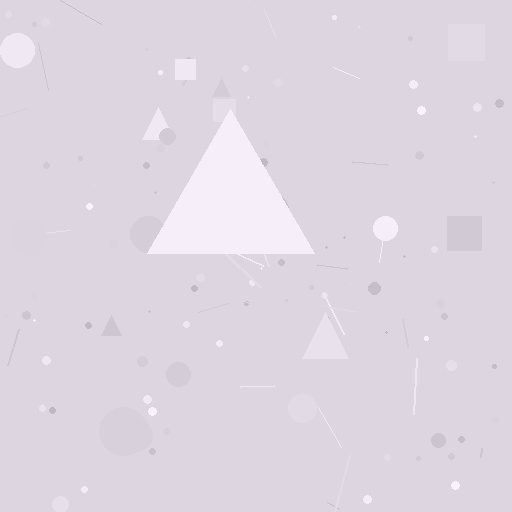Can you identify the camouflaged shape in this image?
The camouflaged shape is a triangle.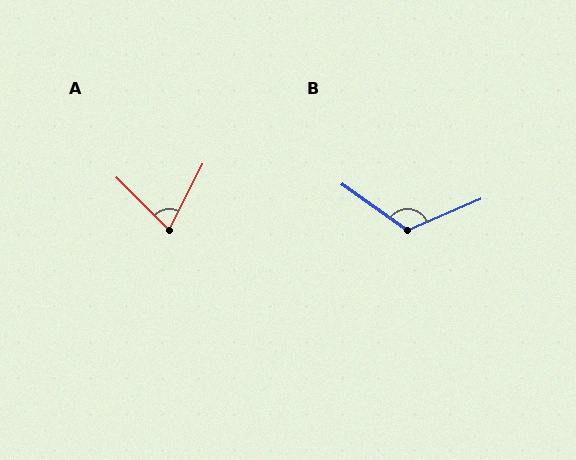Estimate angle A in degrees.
Approximately 72 degrees.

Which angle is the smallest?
A, at approximately 72 degrees.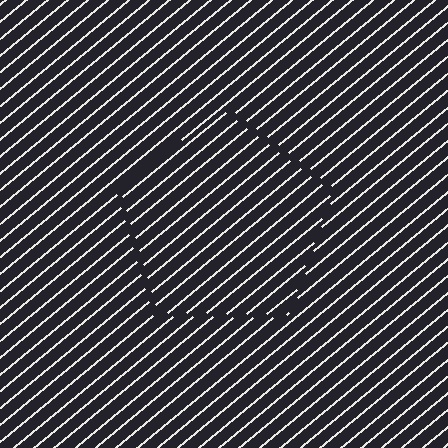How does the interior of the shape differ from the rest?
The interior of the shape contains the same grating, shifted by half a period — the contour is defined by the phase discontinuity where line-ends from the inner and outer gratings abut.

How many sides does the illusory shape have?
5 sides — the line-ends trace a pentagon.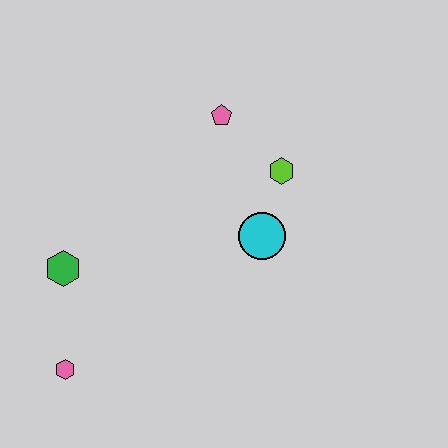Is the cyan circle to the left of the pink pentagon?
No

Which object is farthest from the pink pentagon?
The pink hexagon is farthest from the pink pentagon.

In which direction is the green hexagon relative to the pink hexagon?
The green hexagon is above the pink hexagon.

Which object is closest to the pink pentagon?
The lime hexagon is closest to the pink pentagon.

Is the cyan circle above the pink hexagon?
Yes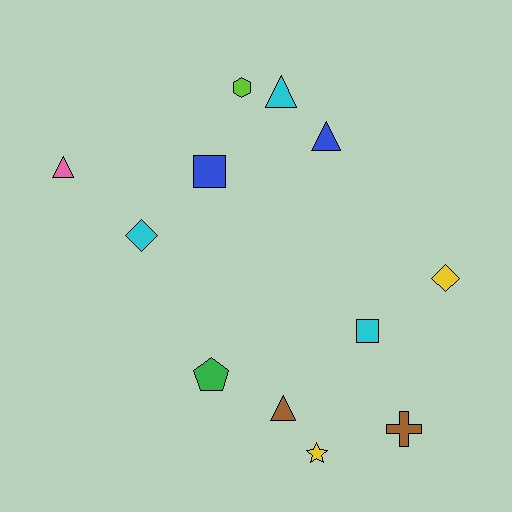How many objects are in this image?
There are 12 objects.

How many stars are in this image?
There is 1 star.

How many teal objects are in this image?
There are no teal objects.